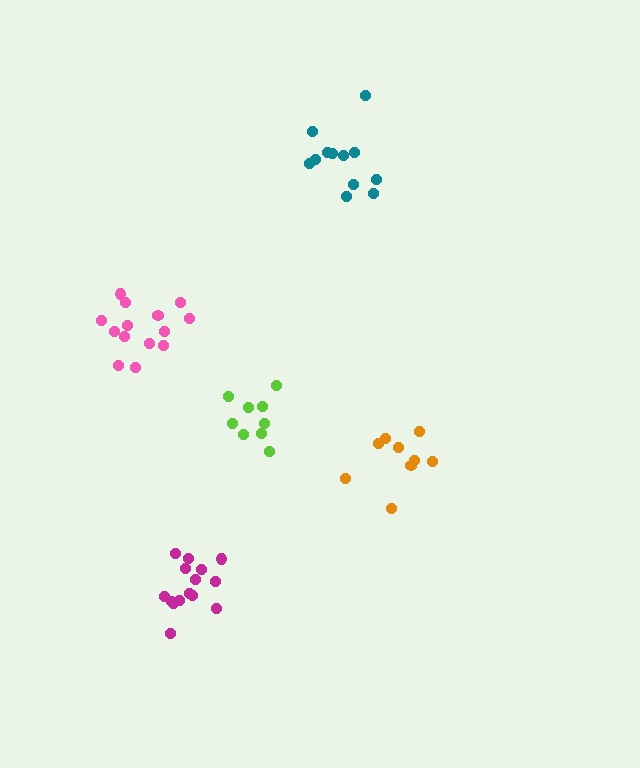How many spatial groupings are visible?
There are 5 spatial groupings.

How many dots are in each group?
Group 1: 9 dots, Group 2: 9 dots, Group 3: 14 dots, Group 4: 12 dots, Group 5: 15 dots (59 total).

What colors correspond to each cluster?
The clusters are colored: orange, lime, pink, teal, magenta.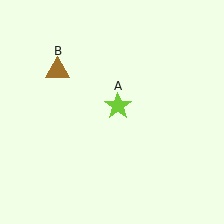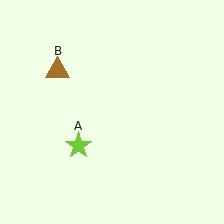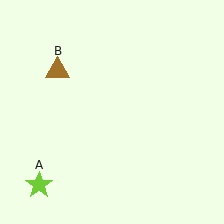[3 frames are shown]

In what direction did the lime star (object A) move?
The lime star (object A) moved down and to the left.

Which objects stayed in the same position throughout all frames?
Brown triangle (object B) remained stationary.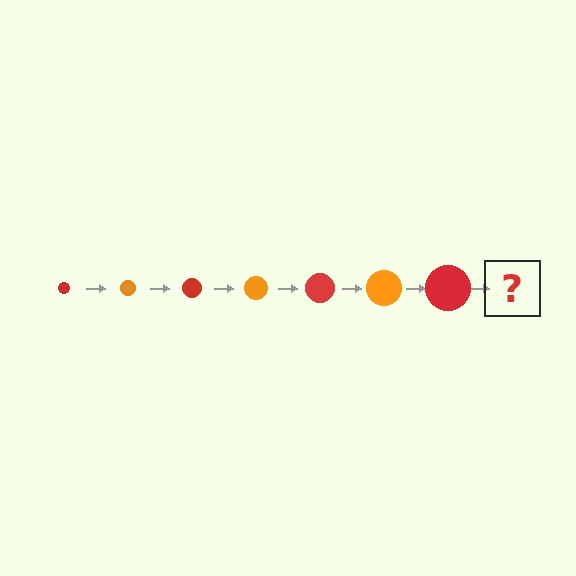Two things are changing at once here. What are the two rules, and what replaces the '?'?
The two rules are that the circle grows larger each step and the color cycles through red and orange. The '?' should be an orange circle, larger than the previous one.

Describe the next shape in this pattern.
It should be an orange circle, larger than the previous one.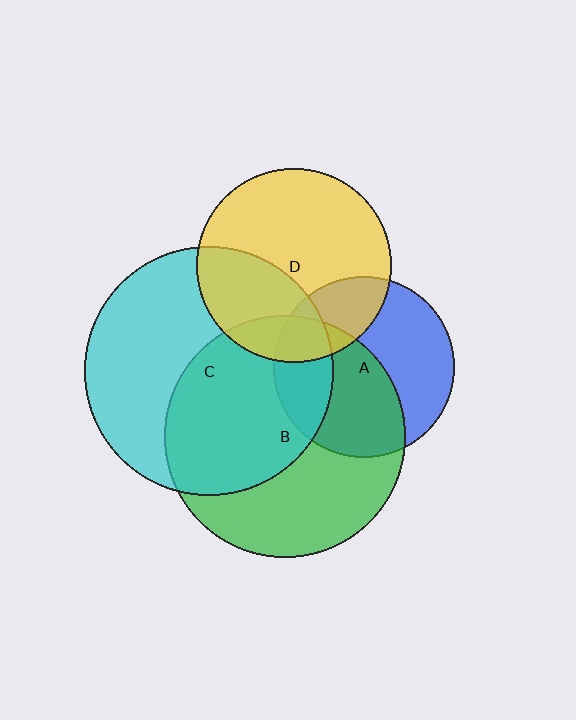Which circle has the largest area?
Circle C (cyan).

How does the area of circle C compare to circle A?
Approximately 1.9 times.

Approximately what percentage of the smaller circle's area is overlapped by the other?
Approximately 15%.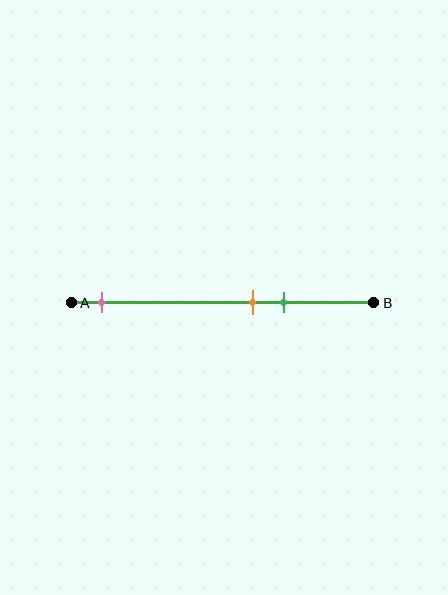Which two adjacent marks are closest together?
The orange and green marks are the closest adjacent pair.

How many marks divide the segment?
There are 3 marks dividing the segment.